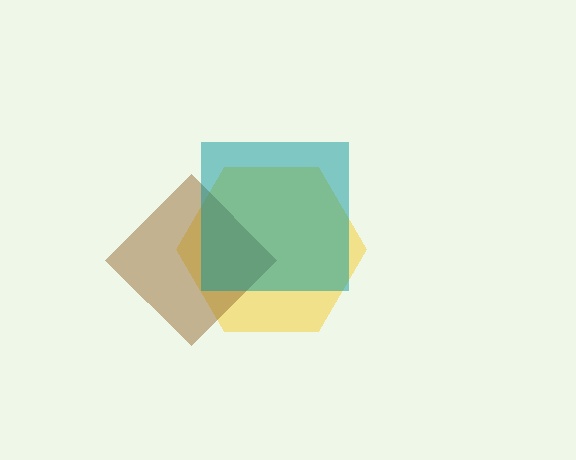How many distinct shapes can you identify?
There are 3 distinct shapes: a yellow hexagon, a brown diamond, a teal square.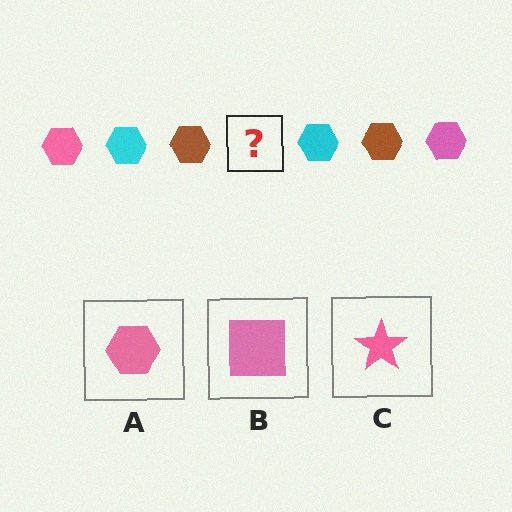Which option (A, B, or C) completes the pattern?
A.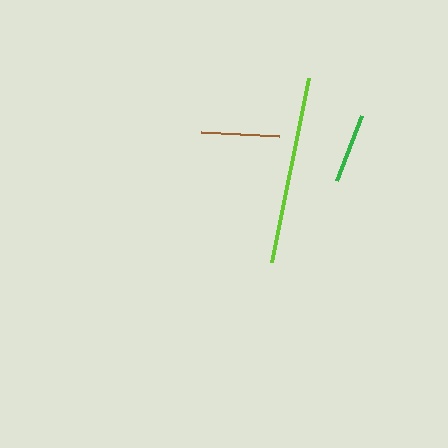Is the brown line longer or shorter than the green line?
The brown line is longer than the green line.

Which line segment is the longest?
The lime line is the longest at approximately 188 pixels.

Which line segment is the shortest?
The green line is the shortest at approximately 70 pixels.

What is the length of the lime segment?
The lime segment is approximately 188 pixels long.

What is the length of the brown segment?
The brown segment is approximately 78 pixels long.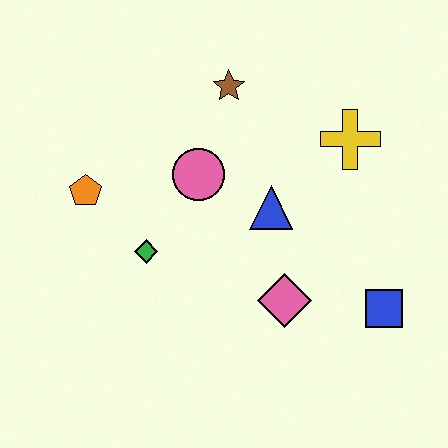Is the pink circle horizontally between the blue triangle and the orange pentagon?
Yes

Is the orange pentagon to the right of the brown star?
No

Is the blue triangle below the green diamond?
No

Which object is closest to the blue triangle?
The pink circle is closest to the blue triangle.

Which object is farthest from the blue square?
The orange pentagon is farthest from the blue square.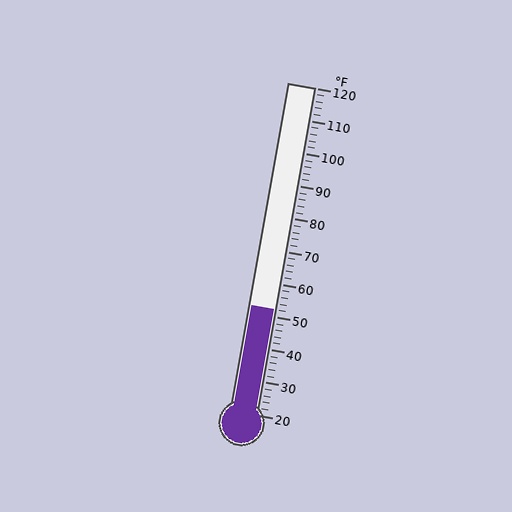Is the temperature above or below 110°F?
The temperature is below 110°F.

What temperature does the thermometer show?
The thermometer shows approximately 52°F.